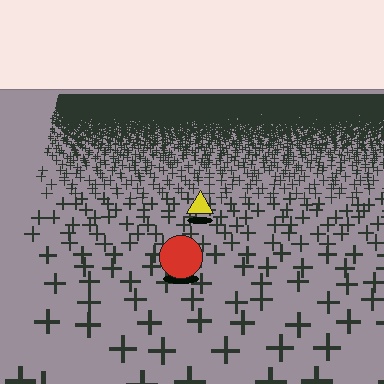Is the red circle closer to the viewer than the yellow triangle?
Yes. The red circle is closer — you can tell from the texture gradient: the ground texture is coarser near it.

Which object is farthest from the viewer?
The yellow triangle is farthest from the viewer. It appears smaller and the ground texture around it is denser.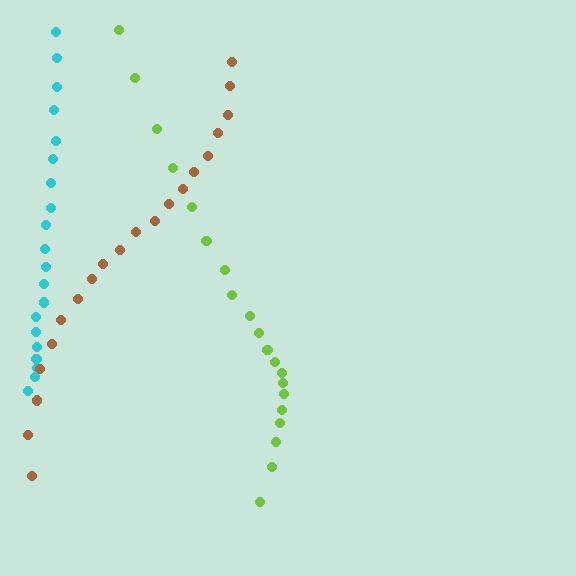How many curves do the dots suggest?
There are 3 distinct paths.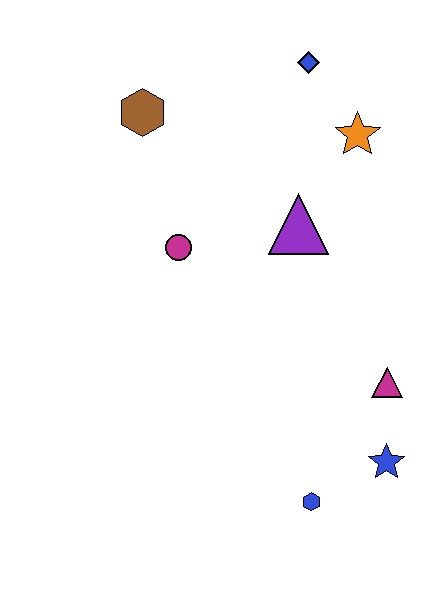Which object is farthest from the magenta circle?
The blue star is farthest from the magenta circle.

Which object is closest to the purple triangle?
The orange star is closest to the purple triangle.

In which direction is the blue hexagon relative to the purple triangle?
The blue hexagon is below the purple triangle.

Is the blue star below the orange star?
Yes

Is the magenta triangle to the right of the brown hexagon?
Yes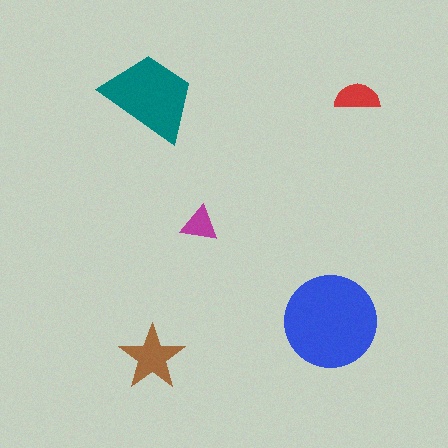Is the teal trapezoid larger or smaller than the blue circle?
Smaller.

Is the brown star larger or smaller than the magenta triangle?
Larger.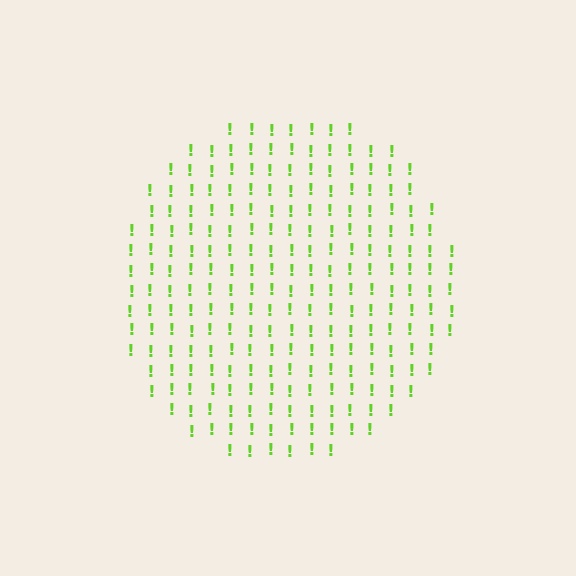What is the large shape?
The large shape is a circle.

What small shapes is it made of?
It is made of small exclamation marks.